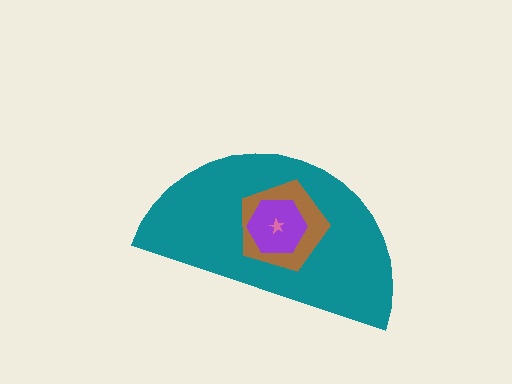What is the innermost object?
The pink star.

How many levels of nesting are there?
4.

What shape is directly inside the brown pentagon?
The purple hexagon.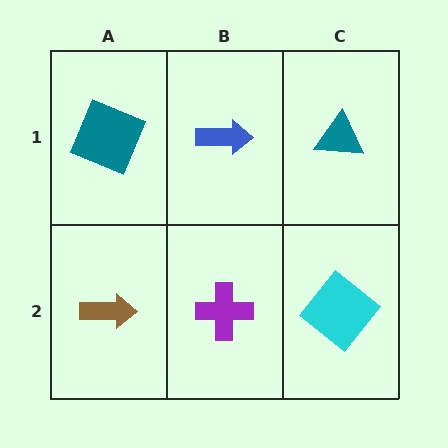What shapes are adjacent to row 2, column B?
A blue arrow (row 1, column B), a brown arrow (row 2, column A), a cyan diamond (row 2, column C).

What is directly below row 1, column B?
A purple cross.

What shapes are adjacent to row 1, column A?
A brown arrow (row 2, column A), a blue arrow (row 1, column B).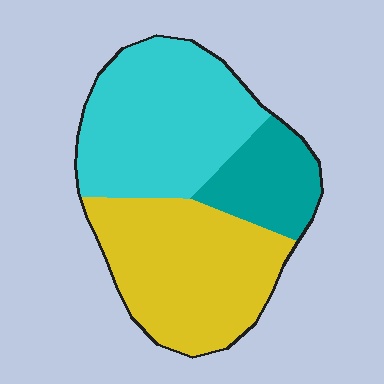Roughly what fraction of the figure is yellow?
Yellow covers 41% of the figure.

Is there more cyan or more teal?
Cyan.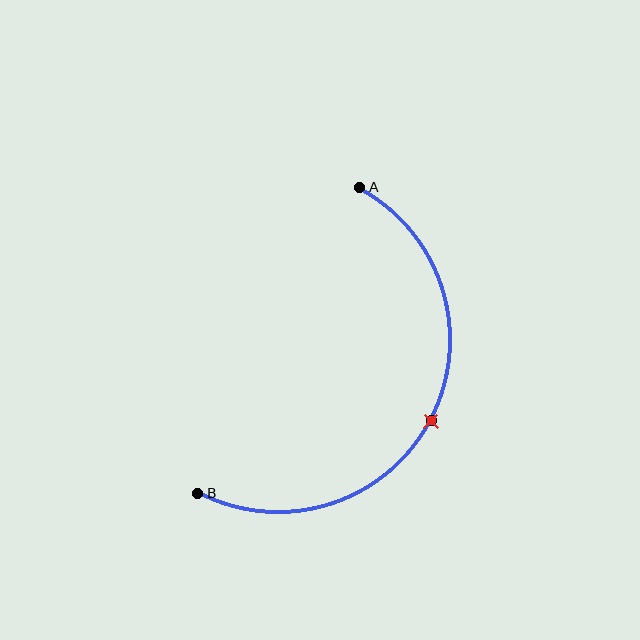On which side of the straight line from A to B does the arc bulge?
The arc bulges to the right of the straight line connecting A and B.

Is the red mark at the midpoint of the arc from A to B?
Yes. The red mark lies on the arc at equal arc-length from both A and B — it is the arc midpoint.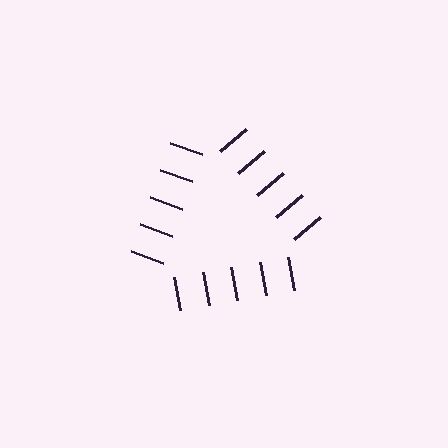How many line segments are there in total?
15 — 5 along each of the 3 edges.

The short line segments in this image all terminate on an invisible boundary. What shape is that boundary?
An illusory triangle — the line segments terminate on its edges but no continuous stroke is drawn.